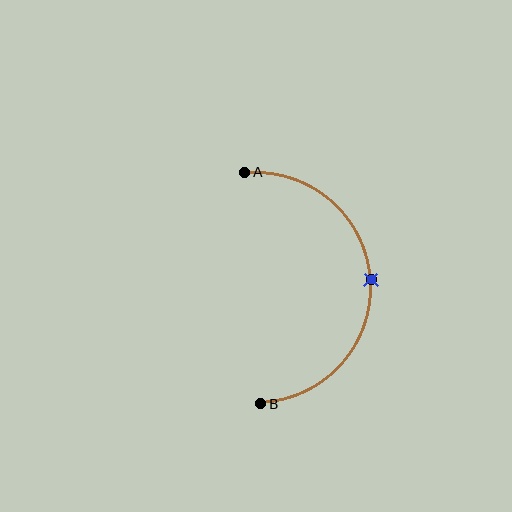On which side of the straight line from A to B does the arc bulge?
The arc bulges to the right of the straight line connecting A and B.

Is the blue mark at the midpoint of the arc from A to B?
Yes. The blue mark lies on the arc at equal arc-length from both A and B — it is the arc midpoint.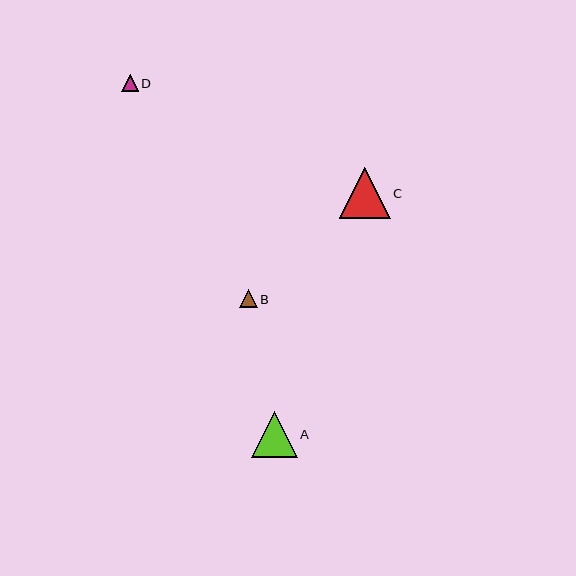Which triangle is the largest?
Triangle C is the largest with a size of approximately 51 pixels.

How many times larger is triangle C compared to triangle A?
Triangle C is approximately 1.1 times the size of triangle A.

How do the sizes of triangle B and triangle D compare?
Triangle B and triangle D are approximately the same size.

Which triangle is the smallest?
Triangle D is the smallest with a size of approximately 17 pixels.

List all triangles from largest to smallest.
From largest to smallest: C, A, B, D.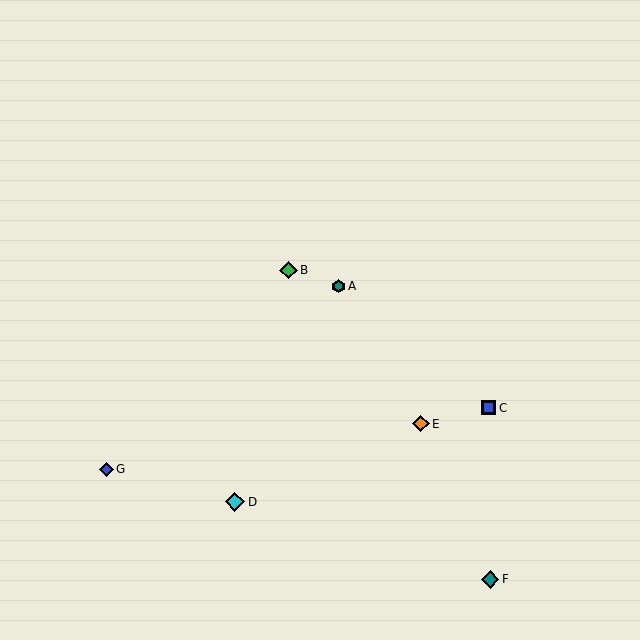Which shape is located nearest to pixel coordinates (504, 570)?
The teal diamond (labeled F) at (490, 579) is nearest to that location.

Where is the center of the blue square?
The center of the blue square is at (488, 408).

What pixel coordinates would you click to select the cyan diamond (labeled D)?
Click at (235, 502) to select the cyan diamond D.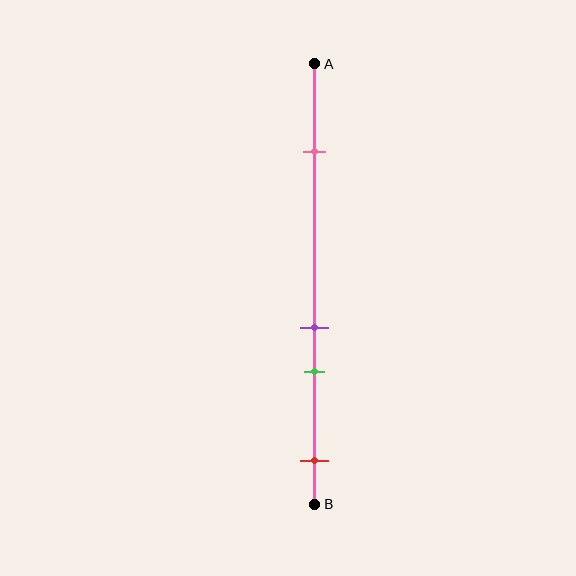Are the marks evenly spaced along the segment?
No, the marks are not evenly spaced.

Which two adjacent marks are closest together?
The purple and green marks are the closest adjacent pair.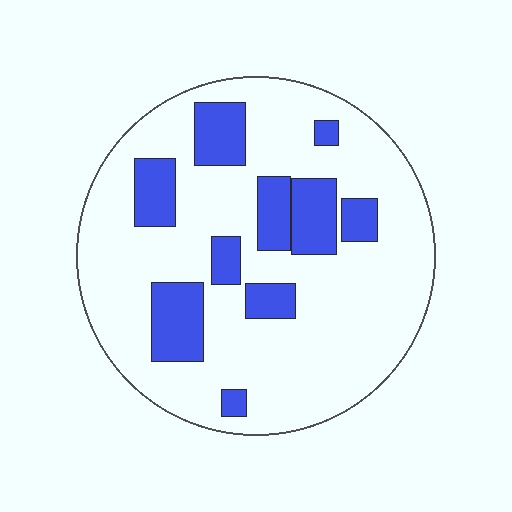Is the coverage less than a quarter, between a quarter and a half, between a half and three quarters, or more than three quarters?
Less than a quarter.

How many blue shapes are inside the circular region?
10.